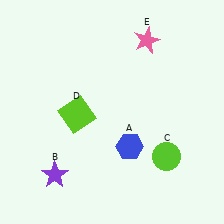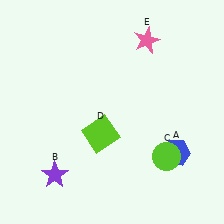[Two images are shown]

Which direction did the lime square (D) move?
The lime square (D) moved right.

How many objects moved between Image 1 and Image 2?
2 objects moved between the two images.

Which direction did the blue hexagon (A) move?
The blue hexagon (A) moved right.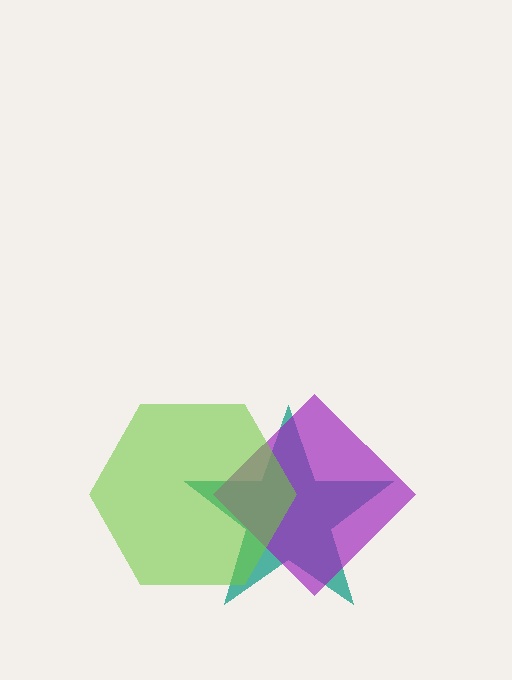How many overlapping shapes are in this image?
There are 3 overlapping shapes in the image.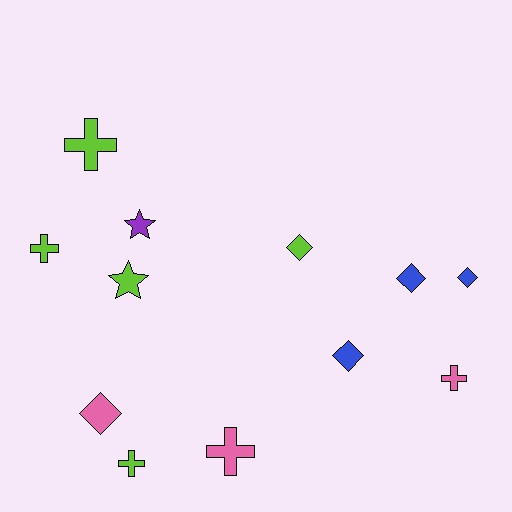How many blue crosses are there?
There are no blue crosses.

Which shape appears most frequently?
Cross, with 5 objects.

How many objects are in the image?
There are 12 objects.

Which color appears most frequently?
Lime, with 5 objects.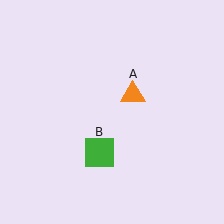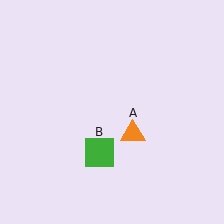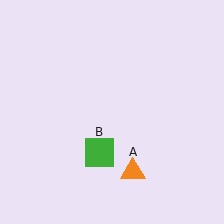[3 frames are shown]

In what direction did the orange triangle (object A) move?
The orange triangle (object A) moved down.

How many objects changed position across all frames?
1 object changed position: orange triangle (object A).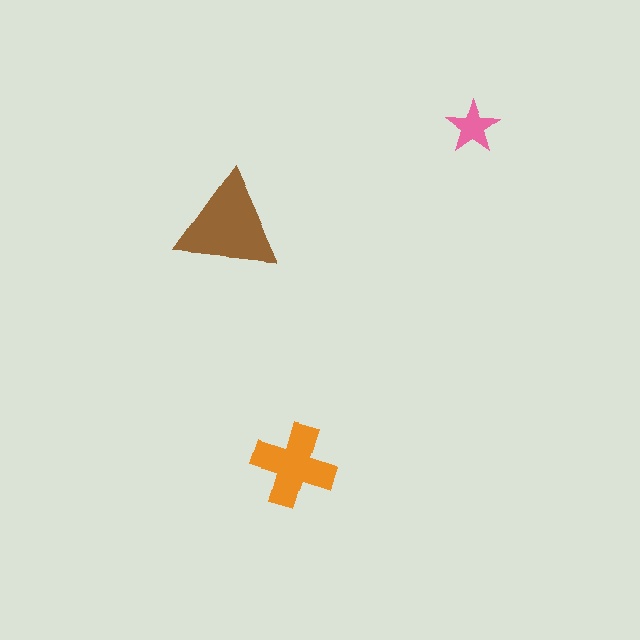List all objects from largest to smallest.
The brown triangle, the orange cross, the pink star.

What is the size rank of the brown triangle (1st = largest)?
1st.